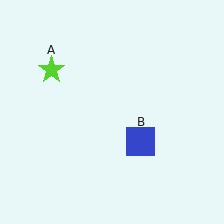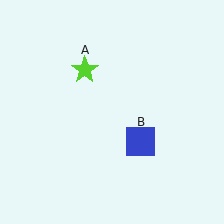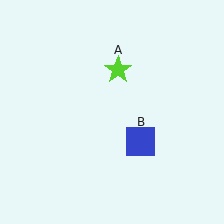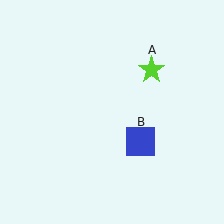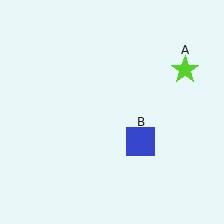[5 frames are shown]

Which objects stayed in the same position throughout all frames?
Blue square (object B) remained stationary.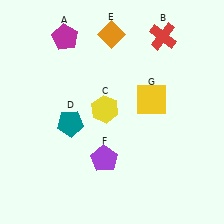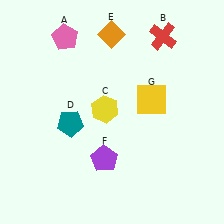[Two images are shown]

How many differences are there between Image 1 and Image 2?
There is 1 difference between the two images.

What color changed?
The pentagon (A) changed from magenta in Image 1 to pink in Image 2.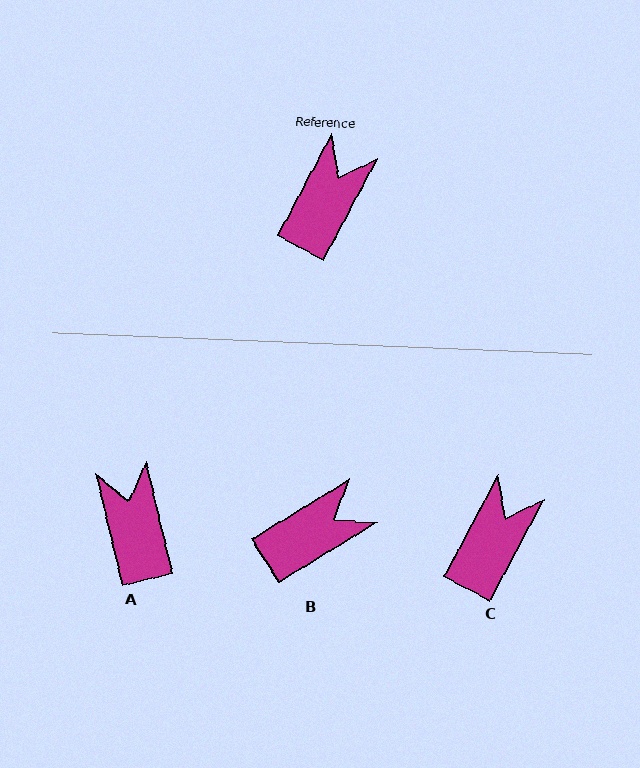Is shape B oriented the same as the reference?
No, it is off by about 30 degrees.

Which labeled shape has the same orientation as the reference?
C.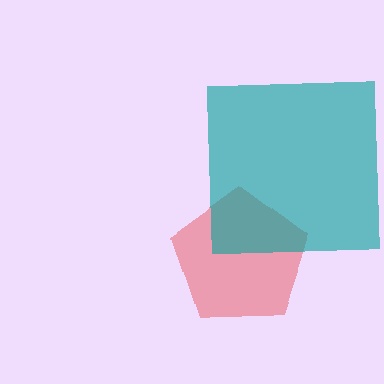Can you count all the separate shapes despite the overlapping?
Yes, there are 2 separate shapes.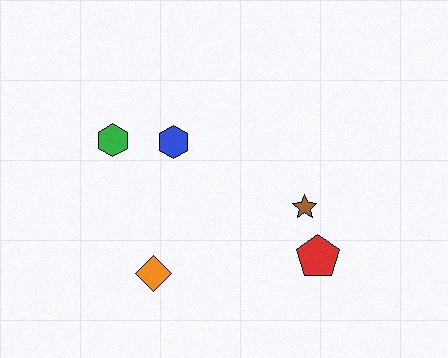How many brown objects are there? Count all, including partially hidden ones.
There is 1 brown object.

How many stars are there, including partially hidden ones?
There is 1 star.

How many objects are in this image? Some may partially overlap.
There are 5 objects.